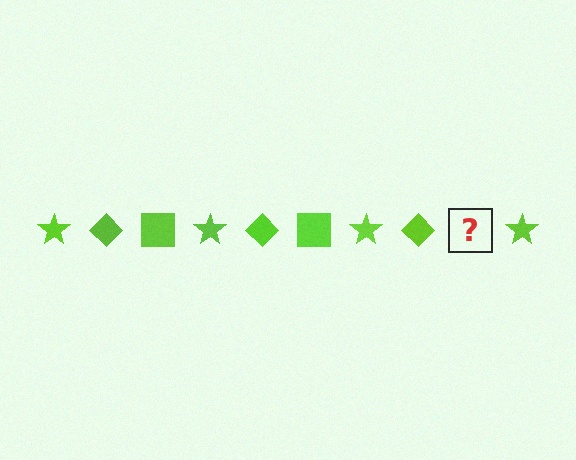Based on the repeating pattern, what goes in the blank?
The blank should be a lime square.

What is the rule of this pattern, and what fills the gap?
The rule is that the pattern cycles through star, diamond, square shapes in lime. The gap should be filled with a lime square.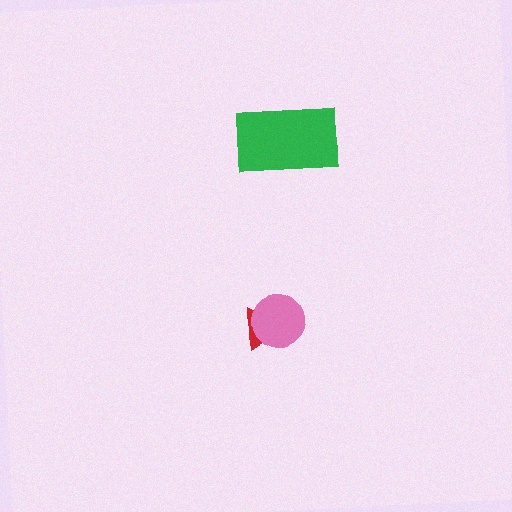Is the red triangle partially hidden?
Yes, it is partially covered by another shape.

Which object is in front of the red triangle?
The pink circle is in front of the red triangle.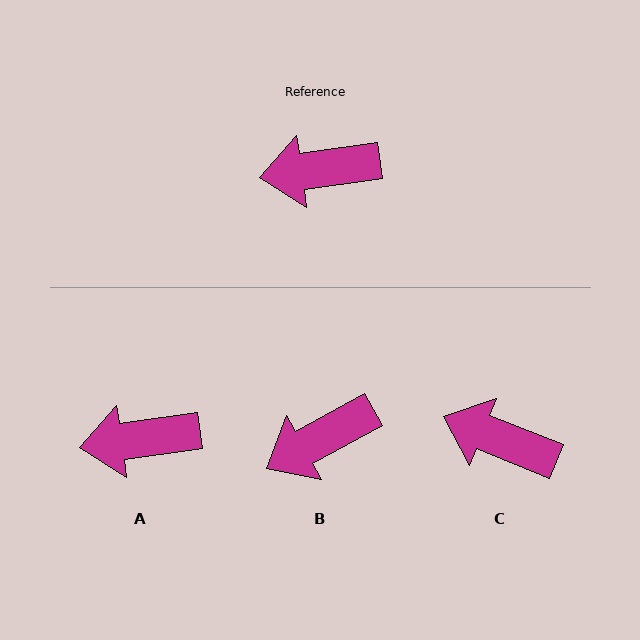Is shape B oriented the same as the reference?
No, it is off by about 21 degrees.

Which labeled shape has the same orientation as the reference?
A.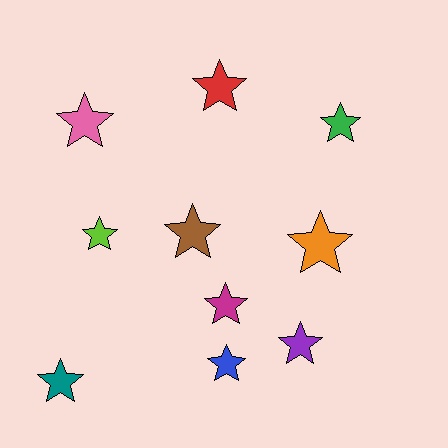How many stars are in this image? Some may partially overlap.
There are 10 stars.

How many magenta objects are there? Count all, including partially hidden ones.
There is 1 magenta object.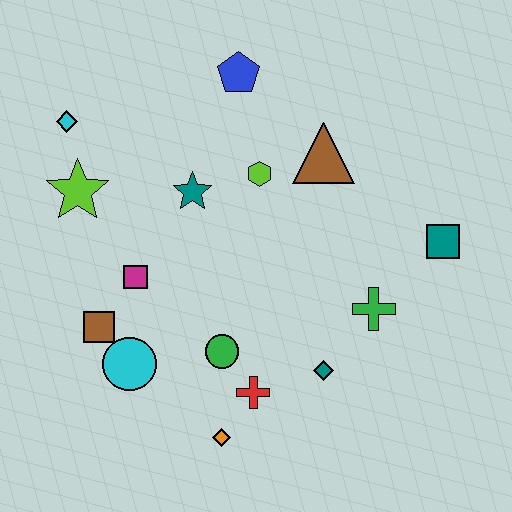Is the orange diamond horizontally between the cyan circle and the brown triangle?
Yes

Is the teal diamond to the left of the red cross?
No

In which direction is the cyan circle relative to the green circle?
The cyan circle is to the left of the green circle.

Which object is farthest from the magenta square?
The teal square is farthest from the magenta square.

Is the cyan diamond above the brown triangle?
Yes